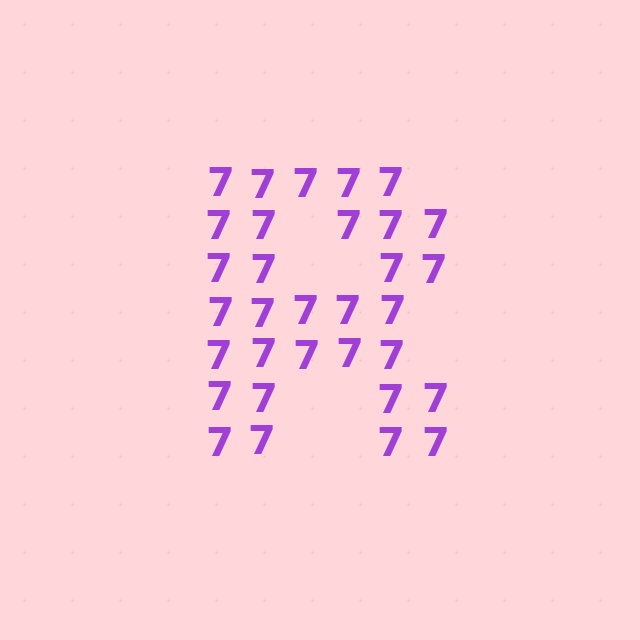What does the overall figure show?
The overall figure shows the letter R.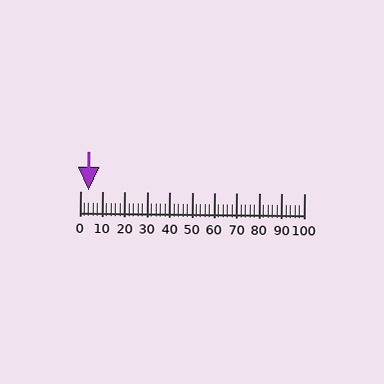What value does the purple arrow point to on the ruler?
The purple arrow points to approximately 4.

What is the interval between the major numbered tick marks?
The major tick marks are spaced 10 units apart.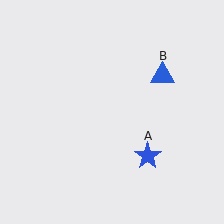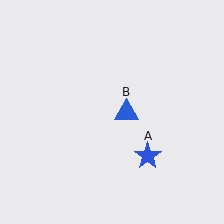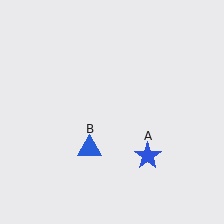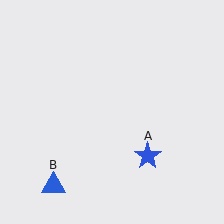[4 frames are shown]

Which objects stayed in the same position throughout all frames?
Blue star (object A) remained stationary.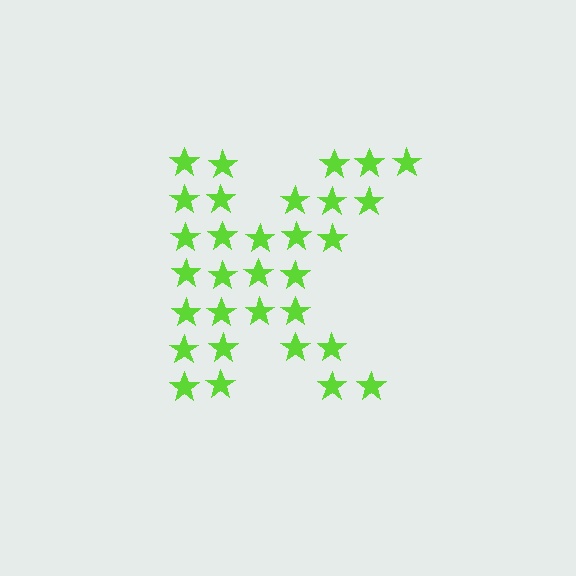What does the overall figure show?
The overall figure shows the letter K.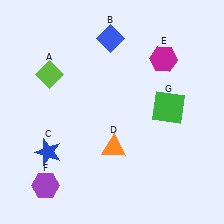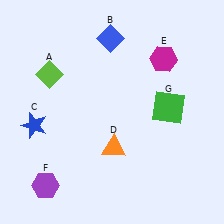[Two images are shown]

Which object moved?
The blue star (C) moved up.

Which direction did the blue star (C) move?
The blue star (C) moved up.